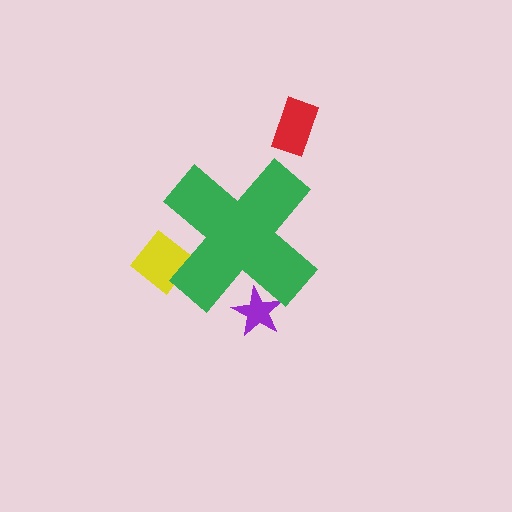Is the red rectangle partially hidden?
No, the red rectangle is fully visible.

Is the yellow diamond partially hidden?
Yes, the yellow diamond is partially hidden behind the green cross.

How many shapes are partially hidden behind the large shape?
2 shapes are partially hidden.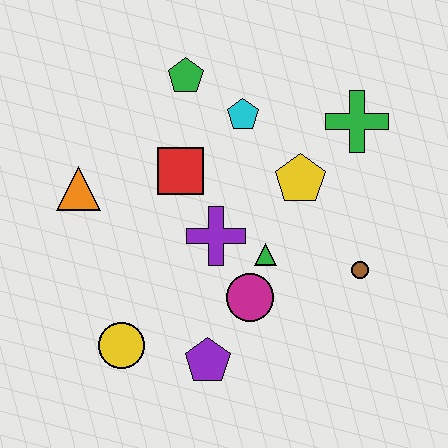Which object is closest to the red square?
The purple cross is closest to the red square.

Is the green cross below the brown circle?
No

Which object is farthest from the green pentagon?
The purple pentagon is farthest from the green pentagon.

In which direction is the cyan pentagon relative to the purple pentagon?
The cyan pentagon is above the purple pentagon.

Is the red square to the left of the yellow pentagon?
Yes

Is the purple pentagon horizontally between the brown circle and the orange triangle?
Yes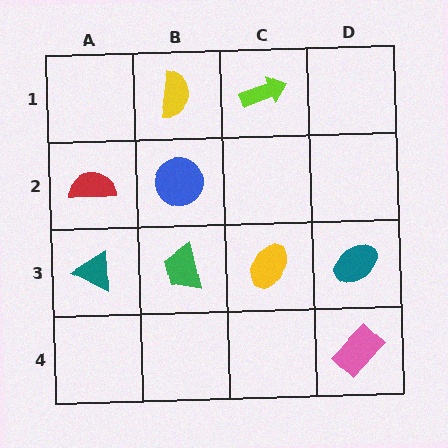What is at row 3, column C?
A yellow ellipse.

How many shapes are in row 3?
4 shapes.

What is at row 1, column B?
A yellow semicircle.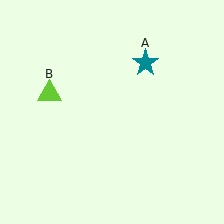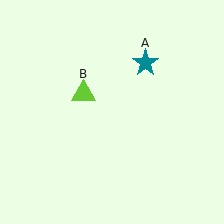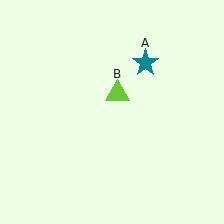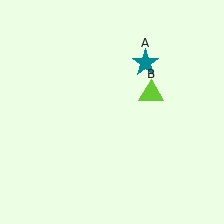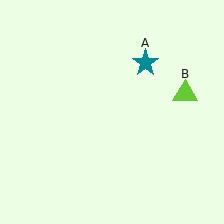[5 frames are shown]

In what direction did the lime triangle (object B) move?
The lime triangle (object B) moved right.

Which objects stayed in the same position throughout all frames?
Teal star (object A) remained stationary.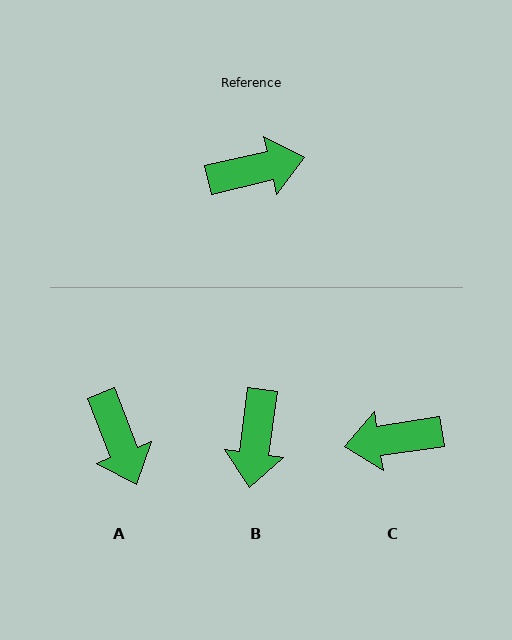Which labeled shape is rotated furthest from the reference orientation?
C, about 176 degrees away.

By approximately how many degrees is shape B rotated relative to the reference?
Approximately 110 degrees clockwise.